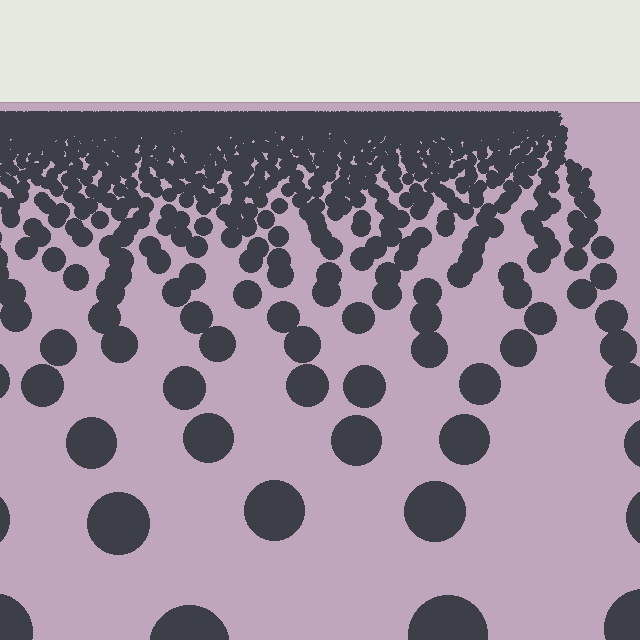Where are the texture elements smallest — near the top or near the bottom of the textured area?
Near the top.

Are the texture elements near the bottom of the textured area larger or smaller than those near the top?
Larger. Near the bottom, elements are closer to the viewer and appear at a bigger on-screen size.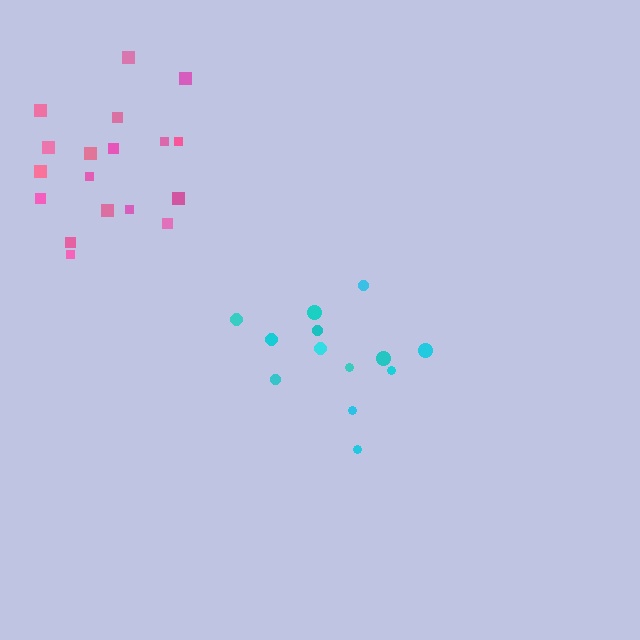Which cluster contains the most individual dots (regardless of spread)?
Pink (18).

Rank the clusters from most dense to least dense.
pink, cyan.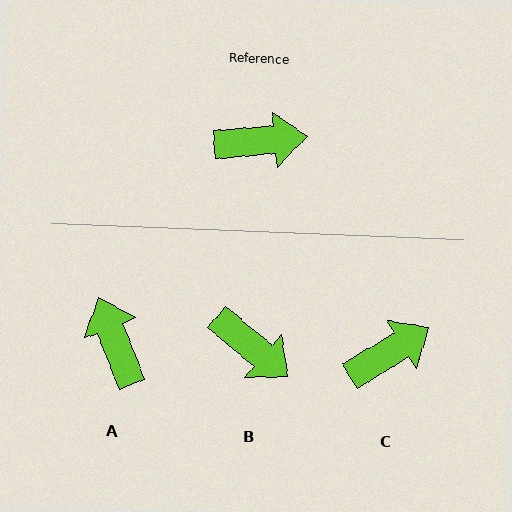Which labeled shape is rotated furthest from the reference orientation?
A, about 106 degrees away.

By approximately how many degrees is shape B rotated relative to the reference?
Approximately 45 degrees clockwise.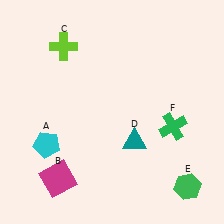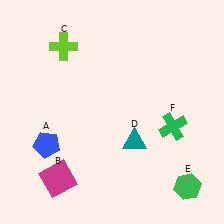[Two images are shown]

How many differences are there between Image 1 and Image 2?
There is 1 difference between the two images.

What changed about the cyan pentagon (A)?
In Image 1, A is cyan. In Image 2, it changed to blue.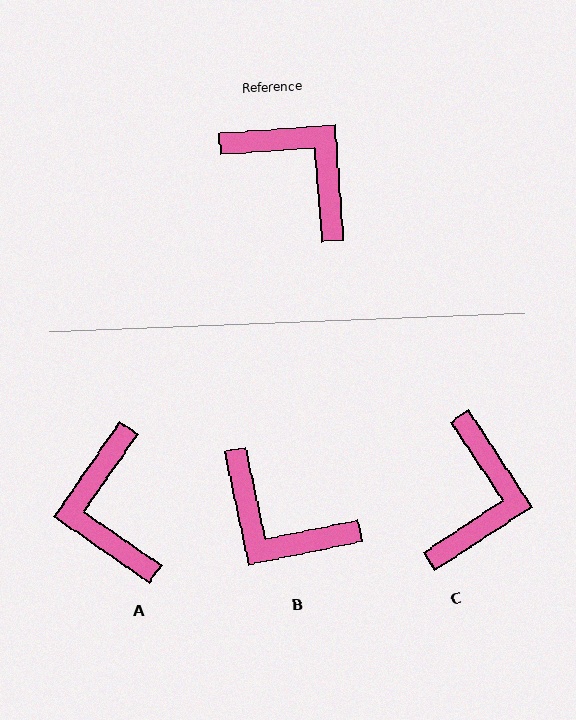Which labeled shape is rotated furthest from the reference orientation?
B, about 172 degrees away.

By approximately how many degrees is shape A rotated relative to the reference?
Approximately 141 degrees counter-clockwise.